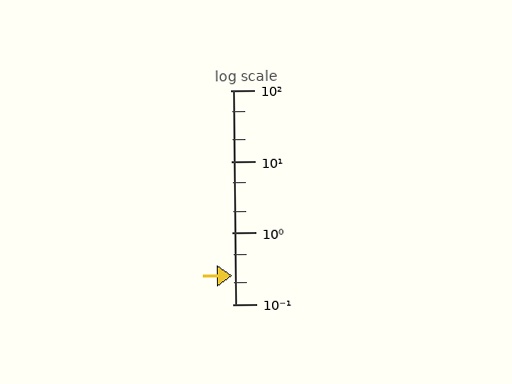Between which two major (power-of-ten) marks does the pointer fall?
The pointer is between 0.1 and 1.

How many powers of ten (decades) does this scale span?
The scale spans 3 decades, from 0.1 to 100.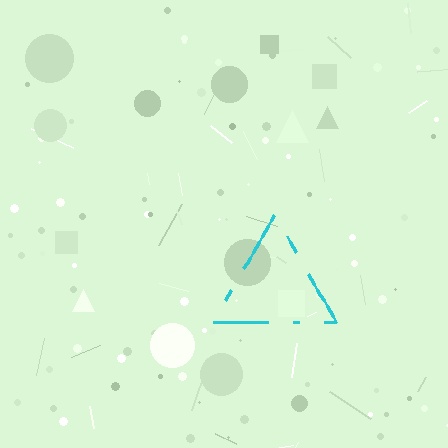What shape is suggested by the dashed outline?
The dashed outline suggests a triangle.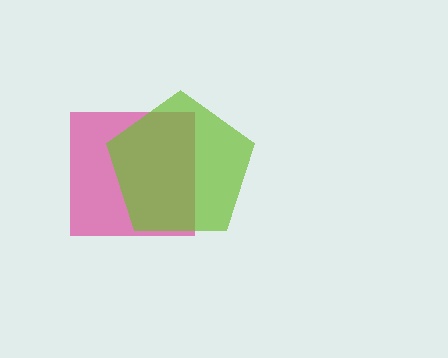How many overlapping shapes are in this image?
There are 2 overlapping shapes in the image.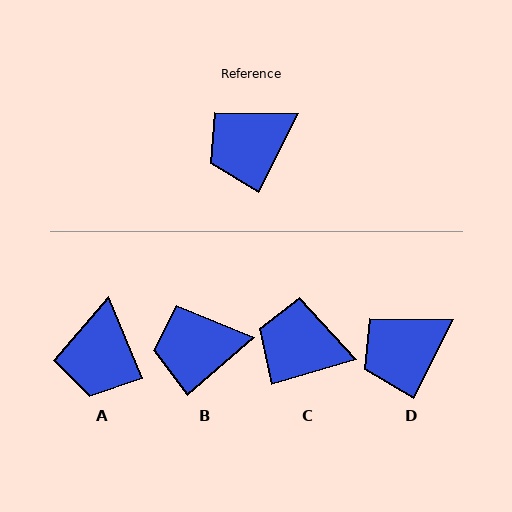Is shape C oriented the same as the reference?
No, it is off by about 47 degrees.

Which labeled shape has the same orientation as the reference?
D.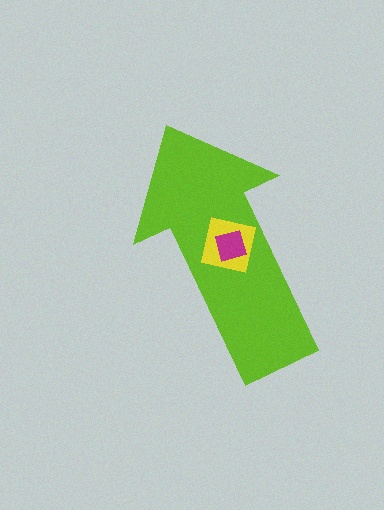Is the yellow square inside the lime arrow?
Yes.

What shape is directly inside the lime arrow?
The yellow square.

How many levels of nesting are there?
3.